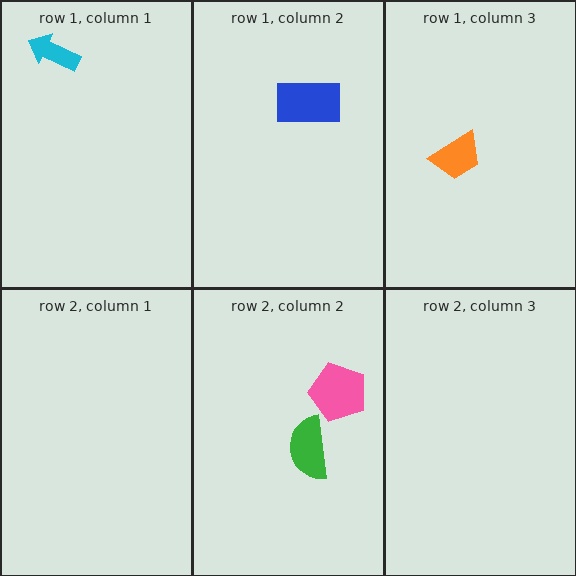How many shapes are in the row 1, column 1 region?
1.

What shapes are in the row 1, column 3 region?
The orange trapezoid.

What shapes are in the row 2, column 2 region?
The pink pentagon, the green semicircle.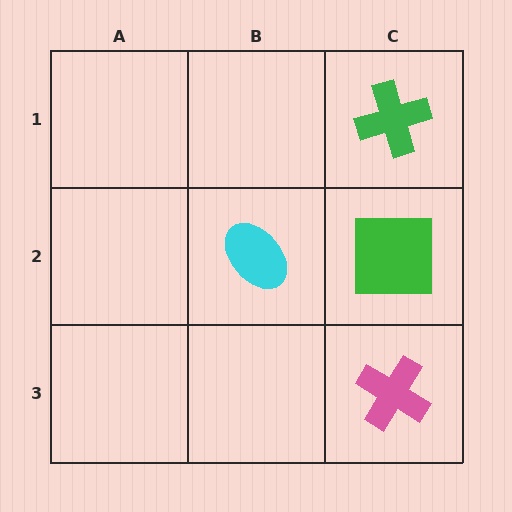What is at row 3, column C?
A pink cross.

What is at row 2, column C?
A green square.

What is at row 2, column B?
A cyan ellipse.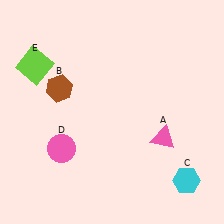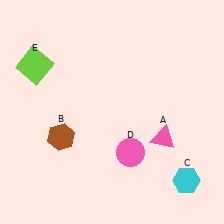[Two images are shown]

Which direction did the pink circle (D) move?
The pink circle (D) moved right.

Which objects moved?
The objects that moved are: the brown hexagon (B), the pink circle (D).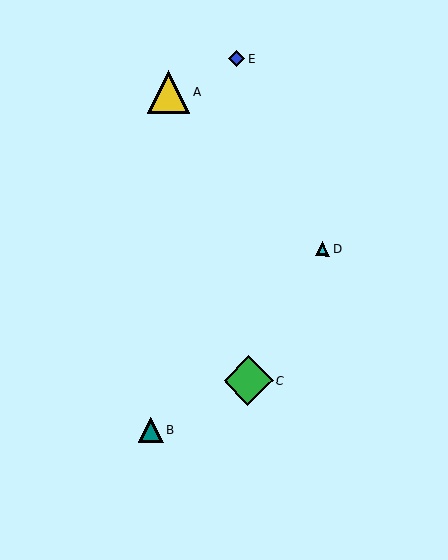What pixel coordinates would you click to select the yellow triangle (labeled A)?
Click at (168, 91) to select the yellow triangle A.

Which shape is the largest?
The green diamond (labeled C) is the largest.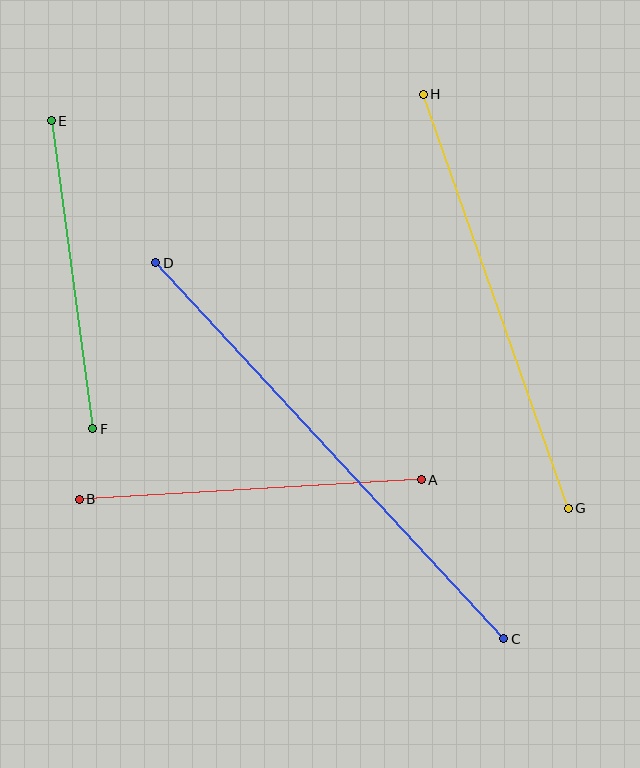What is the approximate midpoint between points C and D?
The midpoint is at approximately (330, 451) pixels.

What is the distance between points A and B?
The distance is approximately 343 pixels.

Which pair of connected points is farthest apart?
Points C and D are farthest apart.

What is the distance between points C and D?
The distance is approximately 512 pixels.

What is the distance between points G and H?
The distance is approximately 439 pixels.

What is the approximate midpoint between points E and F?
The midpoint is at approximately (72, 275) pixels.